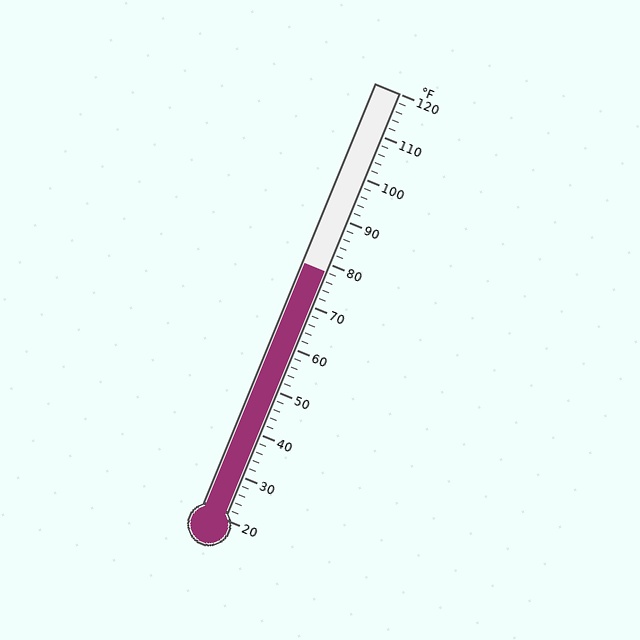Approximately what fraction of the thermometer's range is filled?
The thermometer is filled to approximately 60% of its range.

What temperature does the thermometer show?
The thermometer shows approximately 78°F.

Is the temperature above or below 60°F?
The temperature is above 60°F.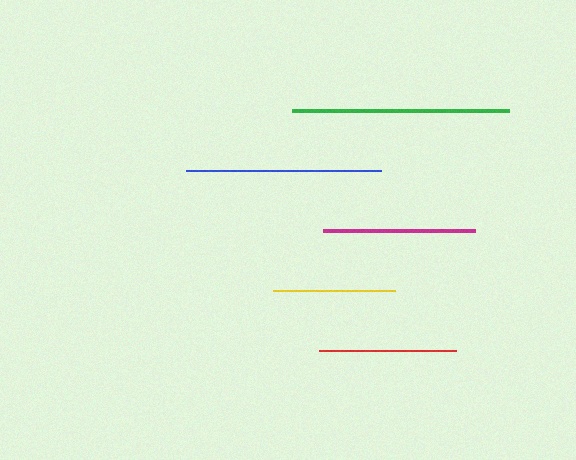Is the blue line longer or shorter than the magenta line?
The blue line is longer than the magenta line.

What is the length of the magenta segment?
The magenta segment is approximately 152 pixels long.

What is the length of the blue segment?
The blue segment is approximately 195 pixels long.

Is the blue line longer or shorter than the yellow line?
The blue line is longer than the yellow line.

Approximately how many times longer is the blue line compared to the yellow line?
The blue line is approximately 1.6 times the length of the yellow line.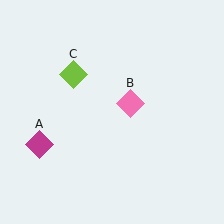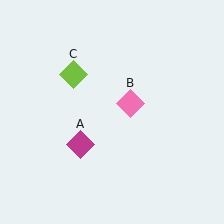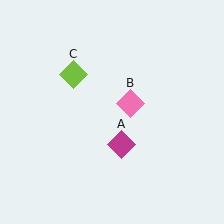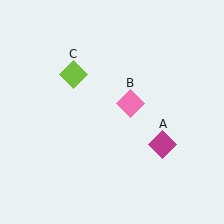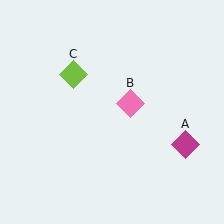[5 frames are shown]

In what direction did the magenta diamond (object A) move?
The magenta diamond (object A) moved right.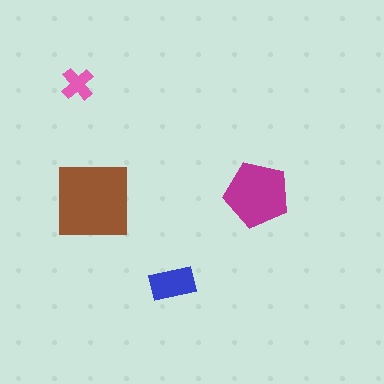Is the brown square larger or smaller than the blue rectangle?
Larger.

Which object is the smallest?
The pink cross.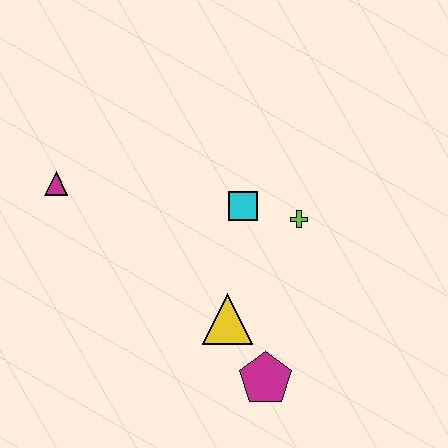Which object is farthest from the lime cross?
The magenta triangle is farthest from the lime cross.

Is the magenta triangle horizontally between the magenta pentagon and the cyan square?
No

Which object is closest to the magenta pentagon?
The yellow triangle is closest to the magenta pentagon.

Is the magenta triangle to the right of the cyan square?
No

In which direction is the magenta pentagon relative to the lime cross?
The magenta pentagon is below the lime cross.